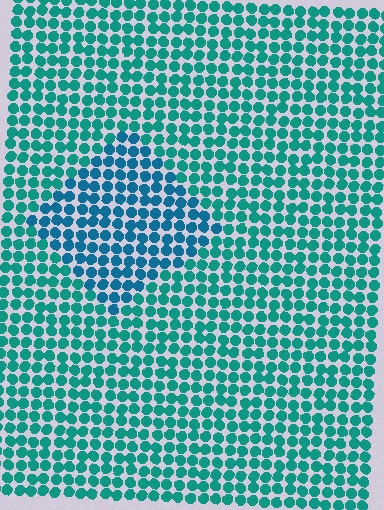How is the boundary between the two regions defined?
The boundary is defined purely by a slight shift in hue (about 26 degrees). Spacing, size, and orientation are identical on both sides.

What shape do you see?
I see a diamond.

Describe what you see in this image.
The image is filled with small teal elements in a uniform arrangement. A diamond-shaped region is visible where the elements are tinted to a slightly different hue, forming a subtle color boundary.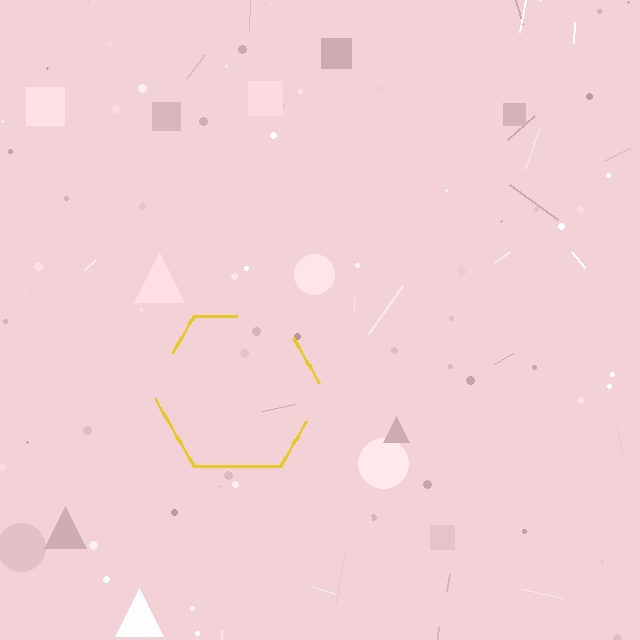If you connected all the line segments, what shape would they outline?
They would outline a hexagon.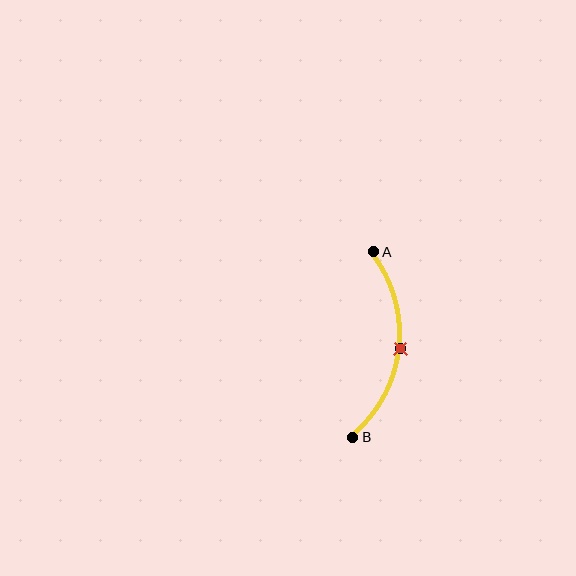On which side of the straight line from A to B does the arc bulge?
The arc bulges to the right of the straight line connecting A and B.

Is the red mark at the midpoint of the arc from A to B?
Yes. The red mark lies on the arc at equal arc-length from both A and B — it is the arc midpoint.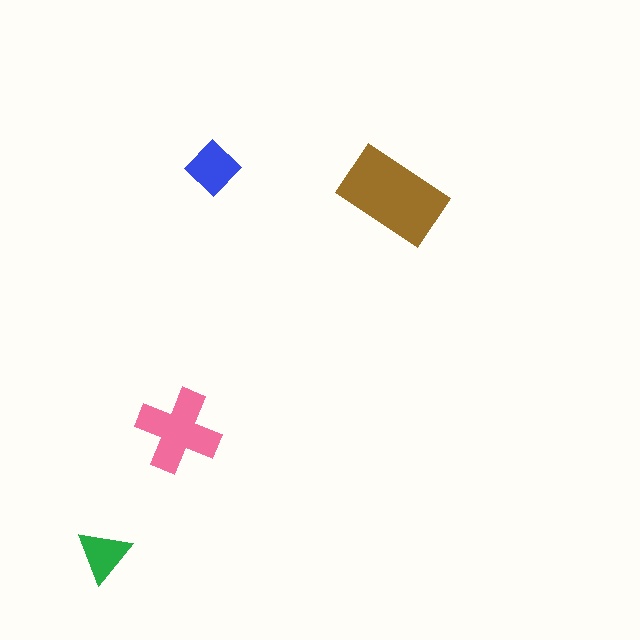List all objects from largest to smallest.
The brown rectangle, the pink cross, the blue diamond, the green triangle.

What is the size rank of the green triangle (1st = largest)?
4th.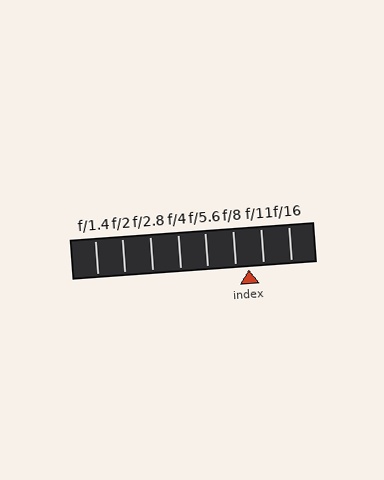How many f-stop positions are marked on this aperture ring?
There are 8 f-stop positions marked.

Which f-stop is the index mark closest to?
The index mark is closest to f/8.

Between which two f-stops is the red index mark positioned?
The index mark is between f/8 and f/11.